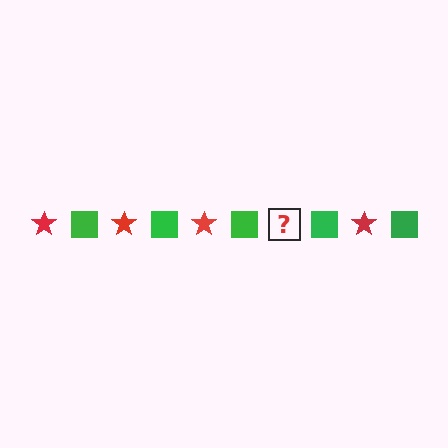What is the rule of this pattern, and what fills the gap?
The rule is that the pattern alternates between red star and green square. The gap should be filled with a red star.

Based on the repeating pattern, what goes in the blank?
The blank should be a red star.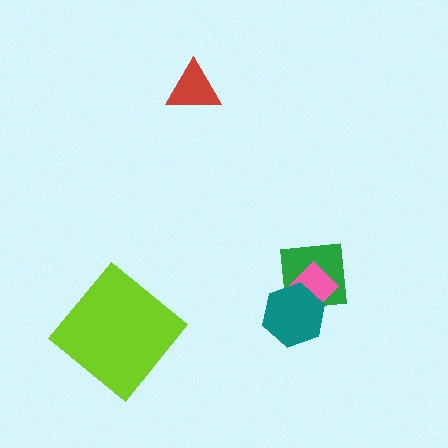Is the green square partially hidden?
Yes, it is partially covered by another shape.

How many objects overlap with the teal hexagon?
2 objects overlap with the teal hexagon.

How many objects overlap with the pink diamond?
2 objects overlap with the pink diamond.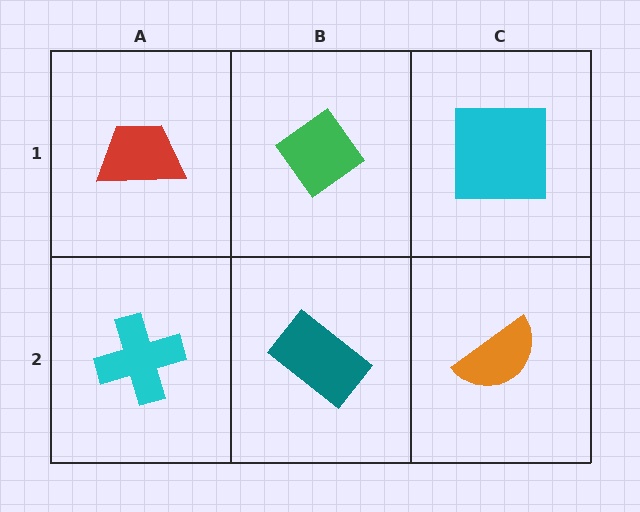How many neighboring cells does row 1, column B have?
3.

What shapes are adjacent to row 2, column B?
A green diamond (row 1, column B), a cyan cross (row 2, column A), an orange semicircle (row 2, column C).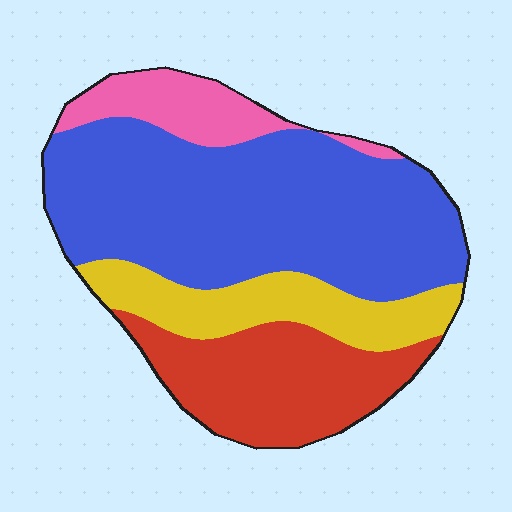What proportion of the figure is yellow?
Yellow covers roughly 15% of the figure.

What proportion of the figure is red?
Red takes up less than a quarter of the figure.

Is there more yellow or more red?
Red.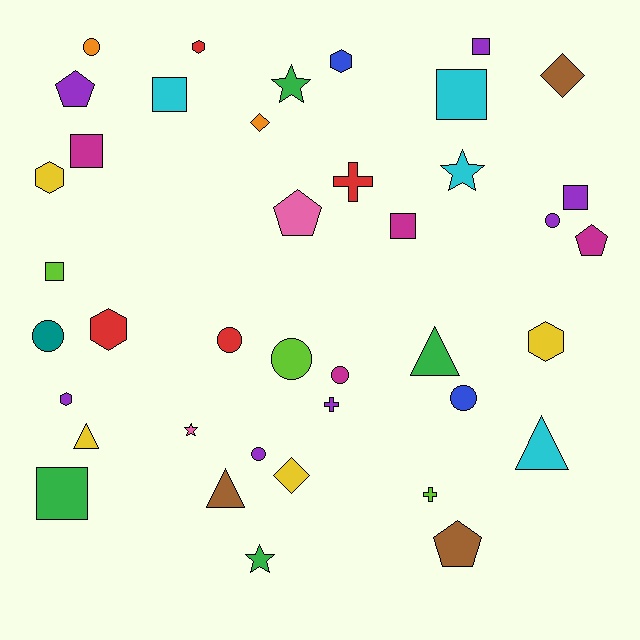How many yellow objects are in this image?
There are 4 yellow objects.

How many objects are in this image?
There are 40 objects.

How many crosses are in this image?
There are 3 crosses.